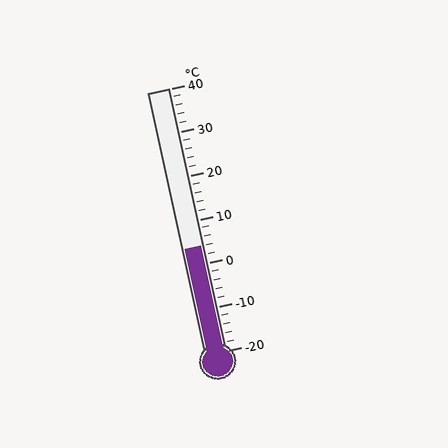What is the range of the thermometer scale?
The thermometer scale ranges from -20°C to 40°C.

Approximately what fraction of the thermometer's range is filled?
The thermometer is filled to approximately 40% of its range.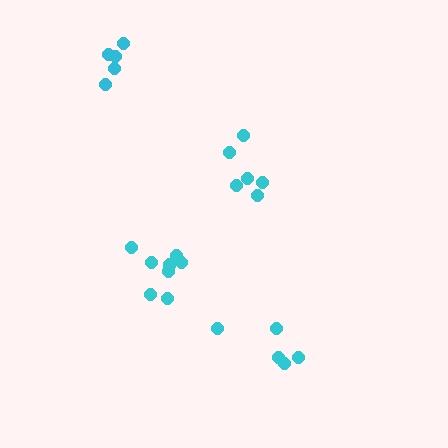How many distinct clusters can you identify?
There are 4 distinct clusters.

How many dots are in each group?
Group 1: 5 dots, Group 2: 5 dots, Group 3: 8 dots, Group 4: 6 dots (24 total).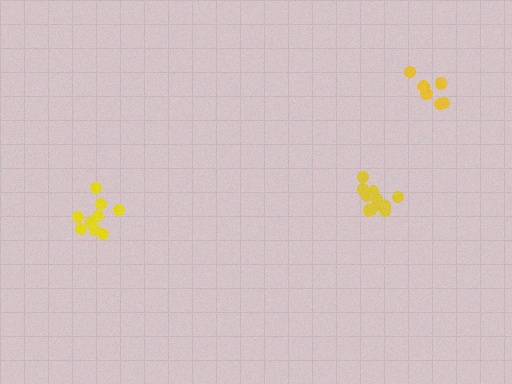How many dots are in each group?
Group 1: 11 dots, Group 2: 9 dots, Group 3: 6 dots (26 total).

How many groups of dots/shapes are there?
There are 3 groups.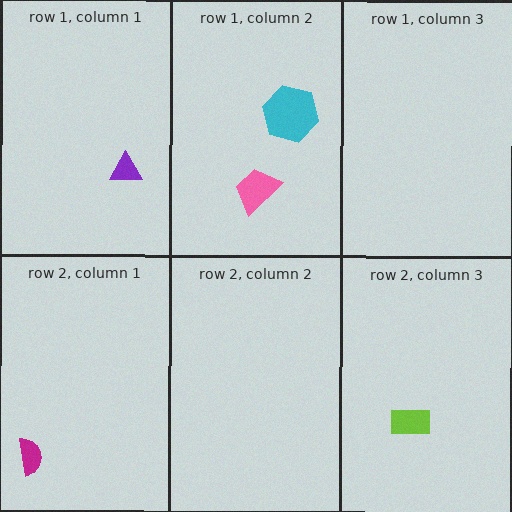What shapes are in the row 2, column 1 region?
The magenta semicircle.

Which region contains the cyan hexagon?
The row 1, column 2 region.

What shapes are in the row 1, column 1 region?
The purple triangle.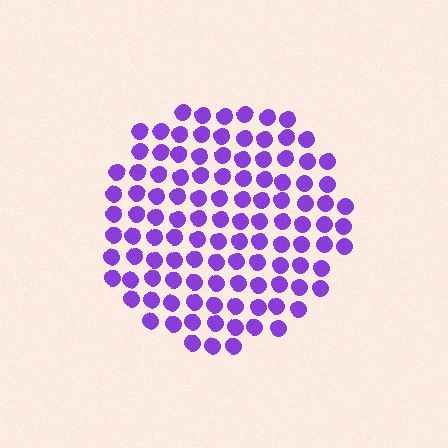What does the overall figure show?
The overall figure shows a circle.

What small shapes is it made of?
It is made of small circles.